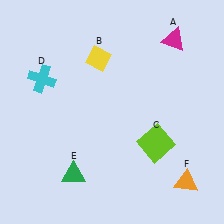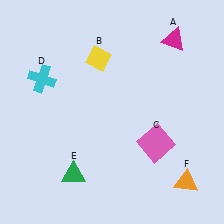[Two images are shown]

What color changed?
The square (C) changed from lime in Image 1 to pink in Image 2.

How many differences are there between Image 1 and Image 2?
There is 1 difference between the two images.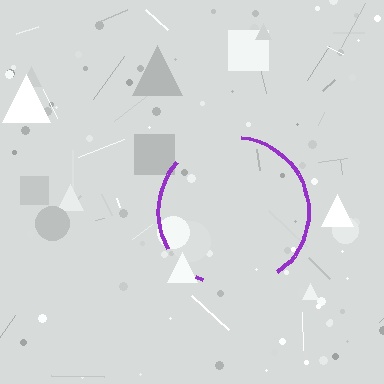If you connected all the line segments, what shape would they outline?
They would outline a circle.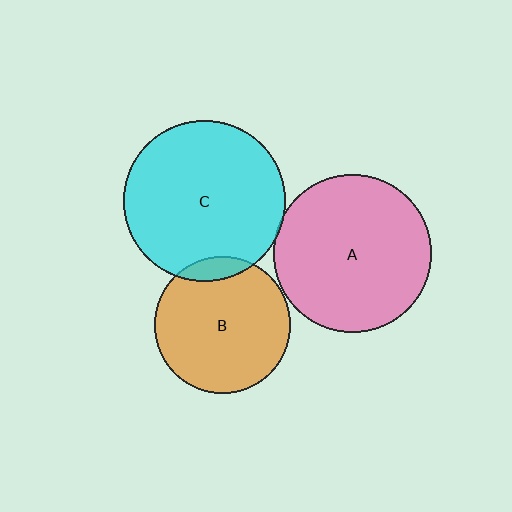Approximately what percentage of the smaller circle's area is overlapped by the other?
Approximately 5%.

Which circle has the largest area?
Circle C (cyan).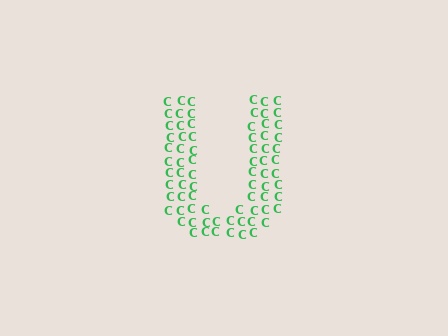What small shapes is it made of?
It is made of small letter C's.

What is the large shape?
The large shape is the letter U.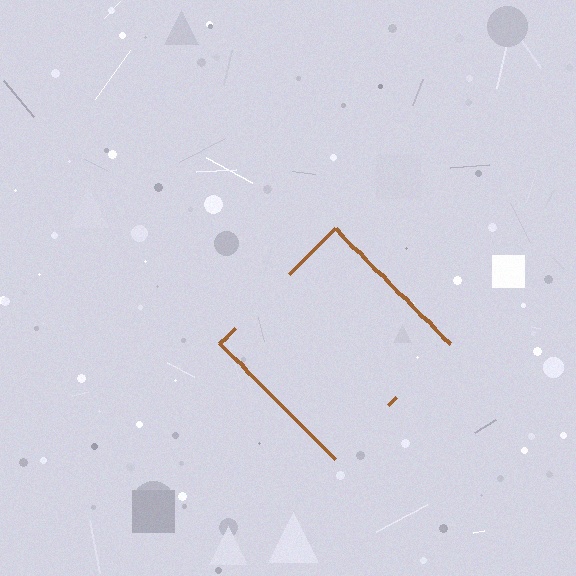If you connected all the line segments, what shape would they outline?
They would outline a diamond.